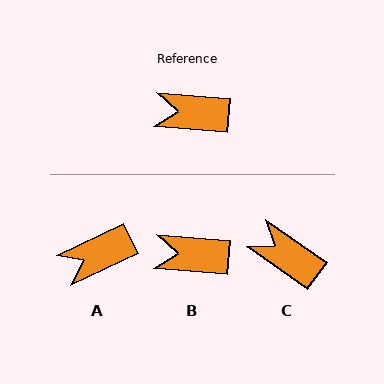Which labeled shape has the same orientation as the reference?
B.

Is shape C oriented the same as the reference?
No, it is off by about 30 degrees.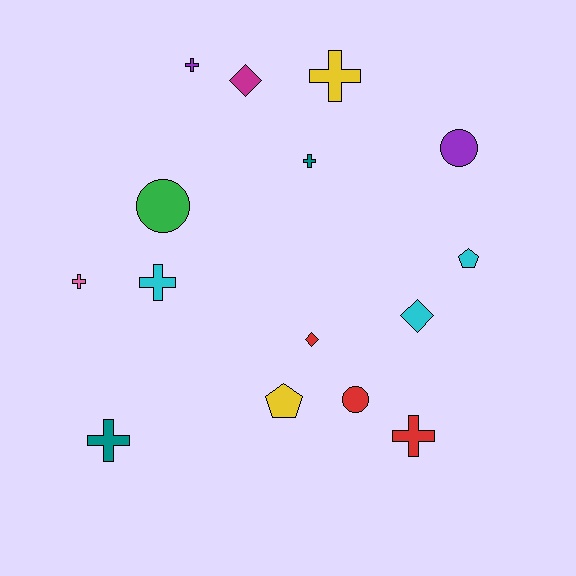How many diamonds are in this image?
There are 3 diamonds.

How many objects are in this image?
There are 15 objects.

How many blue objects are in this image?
There are no blue objects.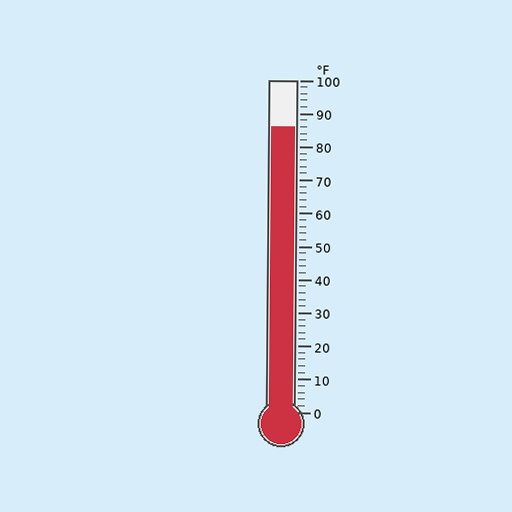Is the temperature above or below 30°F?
The temperature is above 30°F.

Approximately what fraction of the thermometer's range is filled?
The thermometer is filled to approximately 85% of its range.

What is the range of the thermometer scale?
The thermometer scale ranges from 0°F to 100°F.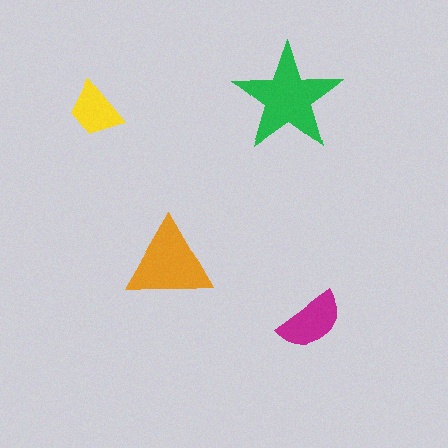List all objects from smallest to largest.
The yellow trapezoid, the magenta semicircle, the orange triangle, the green star.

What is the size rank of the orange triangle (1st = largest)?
2nd.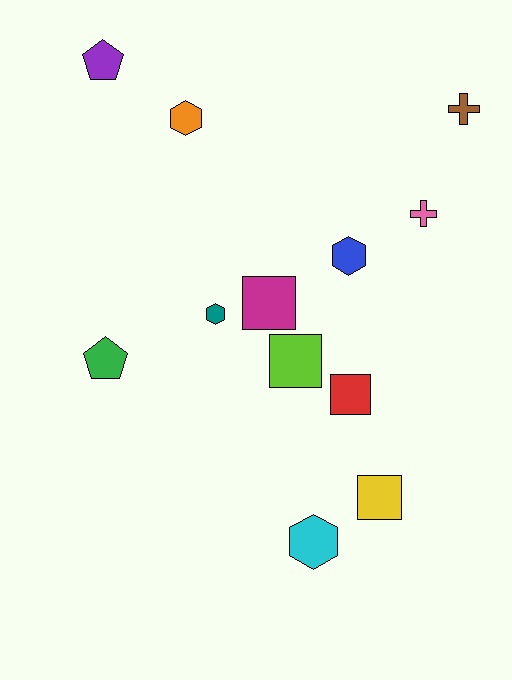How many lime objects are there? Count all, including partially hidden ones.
There is 1 lime object.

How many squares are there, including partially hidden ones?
There are 4 squares.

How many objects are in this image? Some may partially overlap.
There are 12 objects.